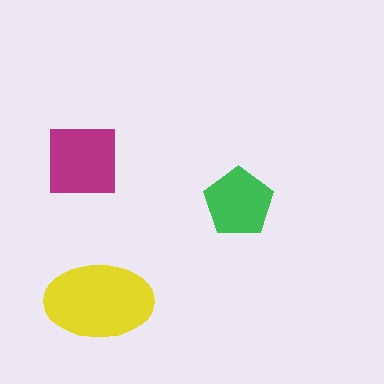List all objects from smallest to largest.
The green pentagon, the magenta square, the yellow ellipse.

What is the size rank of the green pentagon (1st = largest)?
3rd.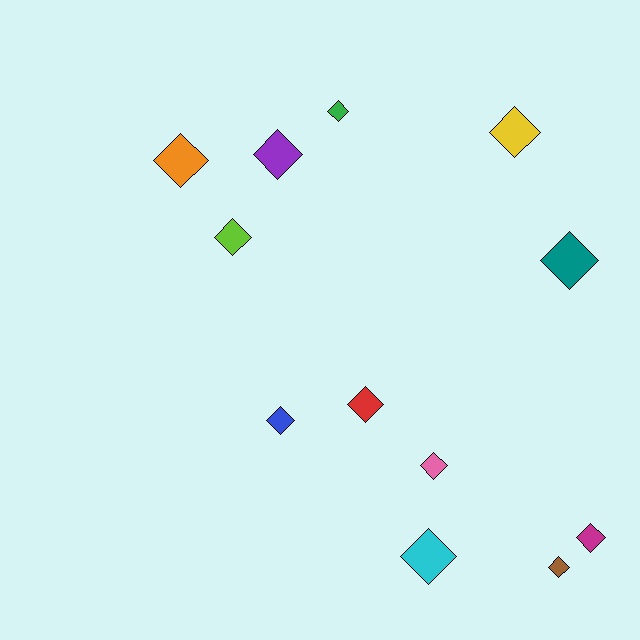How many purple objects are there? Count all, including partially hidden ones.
There is 1 purple object.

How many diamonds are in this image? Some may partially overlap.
There are 12 diamonds.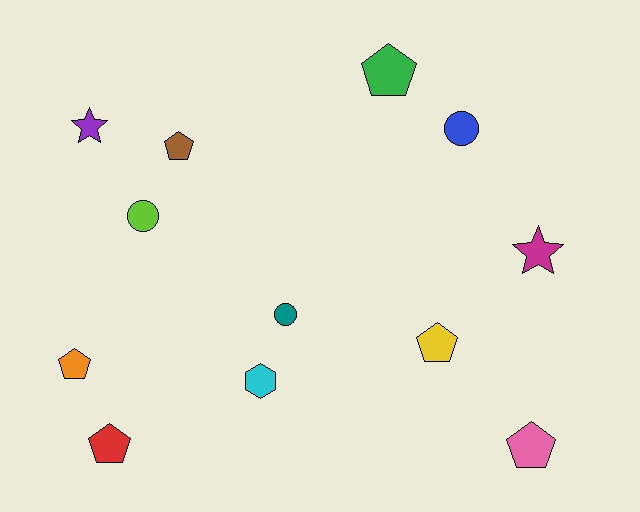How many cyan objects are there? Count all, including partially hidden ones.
There is 1 cyan object.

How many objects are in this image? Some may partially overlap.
There are 12 objects.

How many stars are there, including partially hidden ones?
There are 2 stars.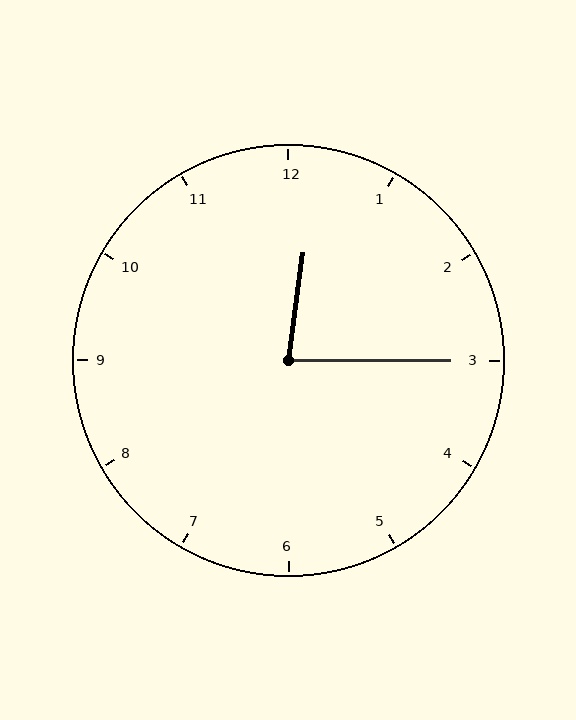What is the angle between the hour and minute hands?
Approximately 82 degrees.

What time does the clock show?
12:15.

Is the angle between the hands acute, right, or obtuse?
It is acute.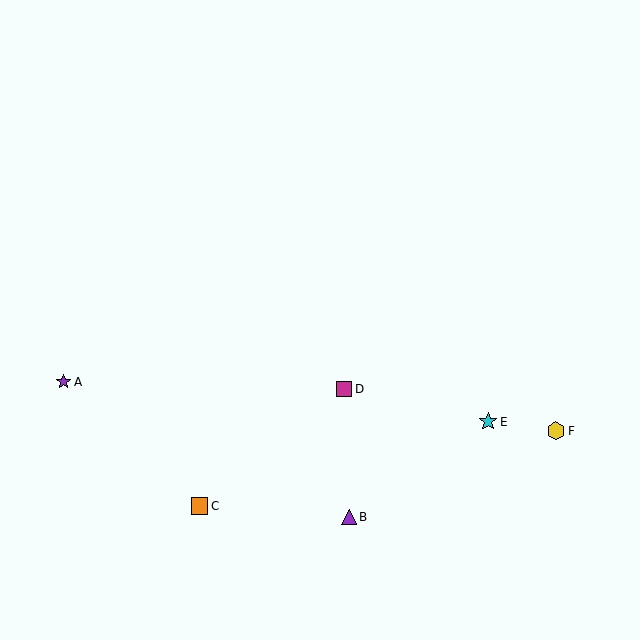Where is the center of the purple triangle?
The center of the purple triangle is at (349, 517).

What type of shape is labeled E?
Shape E is a cyan star.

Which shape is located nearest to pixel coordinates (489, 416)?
The cyan star (labeled E) at (488, 422) is nearest to that location.